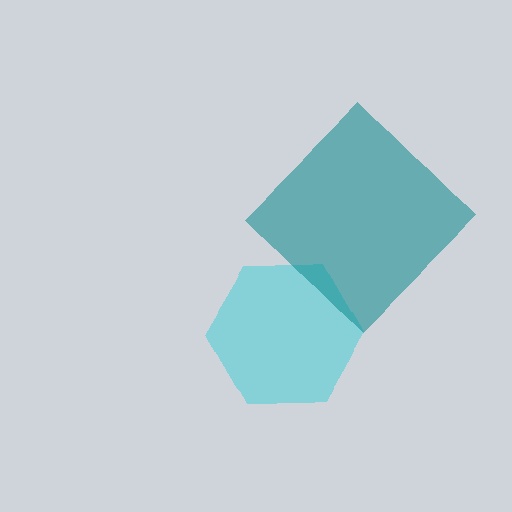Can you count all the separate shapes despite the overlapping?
Yes, there are 2 separate shapes.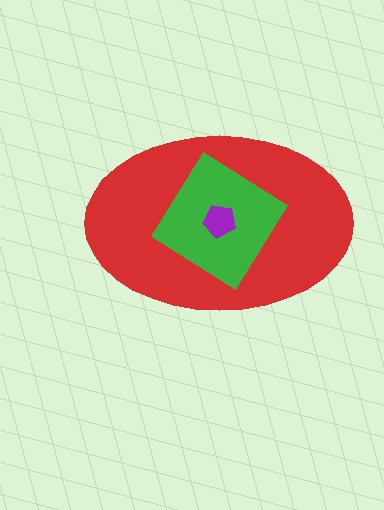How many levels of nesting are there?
3.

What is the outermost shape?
The red ellipse.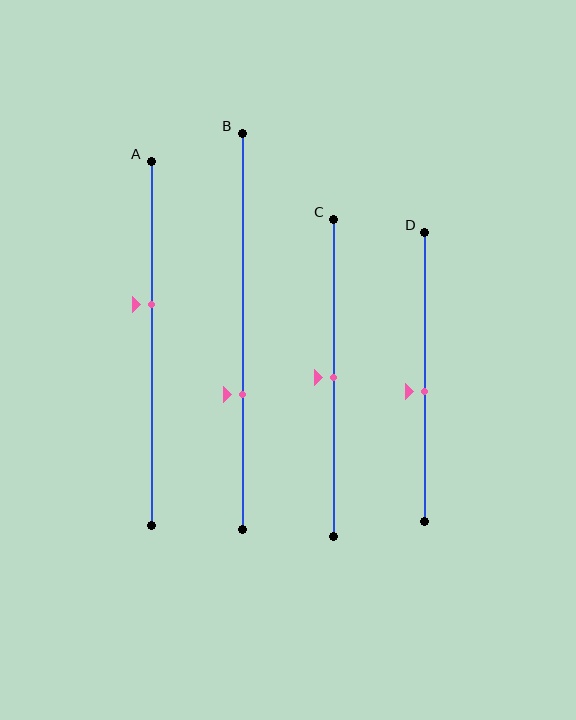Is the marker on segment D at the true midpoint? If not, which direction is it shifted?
No, the marker on segment D is shifted downward by about 5% of the segment length.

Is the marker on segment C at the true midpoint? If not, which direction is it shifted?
Yes, the marker on segment C is at the true midpoint.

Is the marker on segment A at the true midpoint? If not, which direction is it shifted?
No, the marker on segment A is shifted upward by about 11% of the segment length.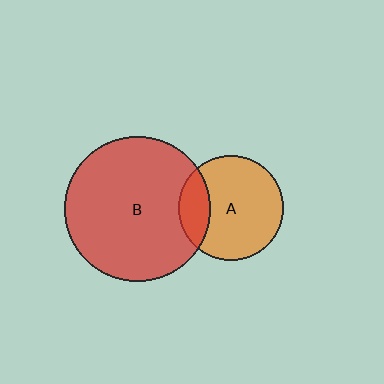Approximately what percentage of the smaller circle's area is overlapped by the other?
Approximately 20%.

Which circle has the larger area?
Circle B (red).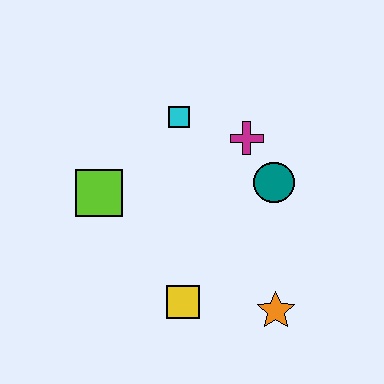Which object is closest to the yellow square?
The orange star is closest to the yellow square.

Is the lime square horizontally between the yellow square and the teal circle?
No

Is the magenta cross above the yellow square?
Yes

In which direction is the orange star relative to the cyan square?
The orange star is below the cyan square.